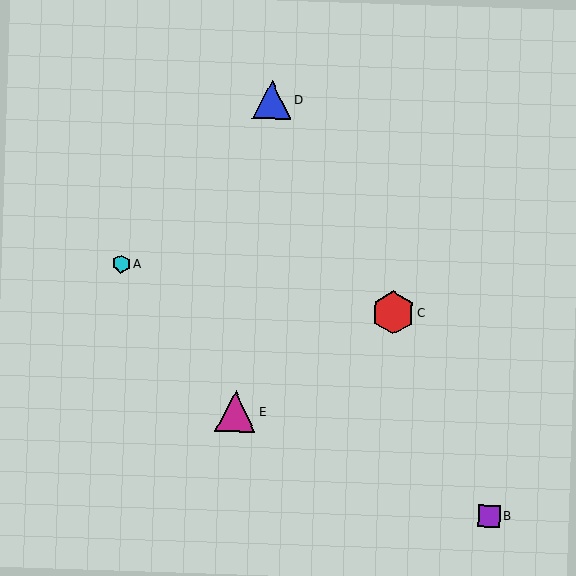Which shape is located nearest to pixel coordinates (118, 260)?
The cyan hexagon (labeled A) at (121, 264) is nearest to that location.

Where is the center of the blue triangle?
The center of the blue triangle is at (272, 100).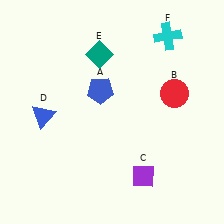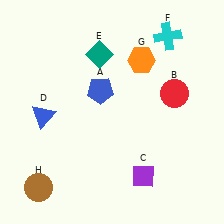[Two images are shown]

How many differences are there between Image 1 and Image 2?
There are 2 differences between the two images.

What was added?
An orange hexagon (G), a brown circle (H) were added in Image 2.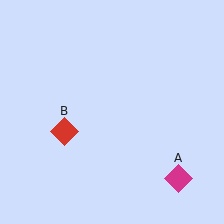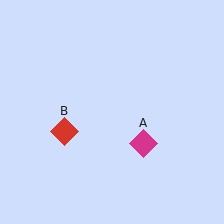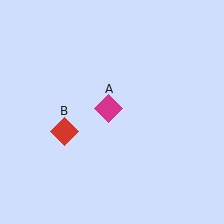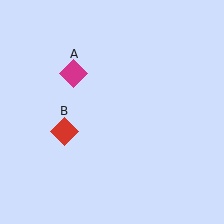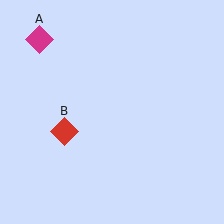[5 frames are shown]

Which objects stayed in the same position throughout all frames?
Red diamond (object B) remained stationary.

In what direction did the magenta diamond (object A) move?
The magenta diamond (object A) moved up and to the left.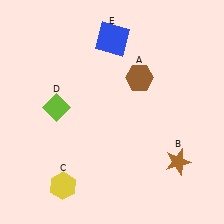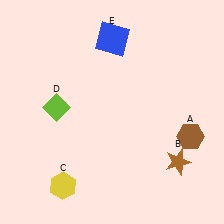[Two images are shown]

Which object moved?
The brown hexagon (A) moved down.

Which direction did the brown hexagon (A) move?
The brown hexagon (A) moved down.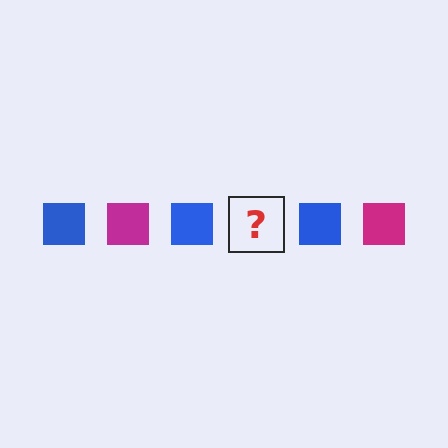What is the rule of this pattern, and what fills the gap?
The rule is that the pattern cycles through blue, magenta squares. The gap should be filled with a magenta square.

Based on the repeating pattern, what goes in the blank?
The blank should be a magenta square.